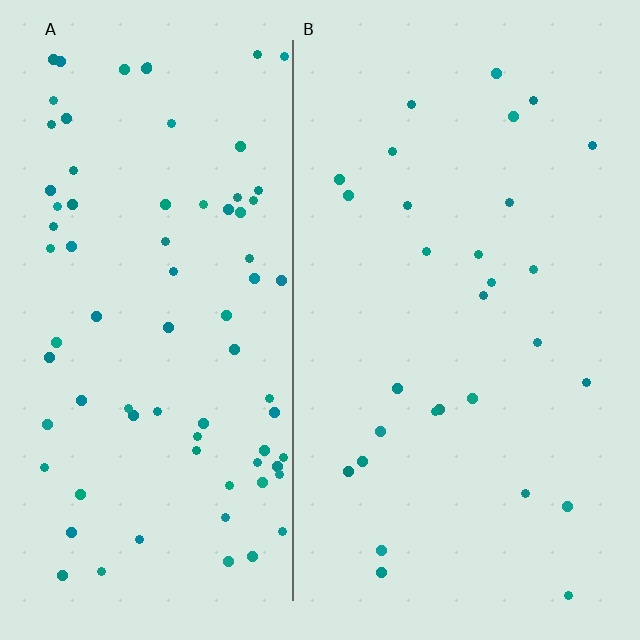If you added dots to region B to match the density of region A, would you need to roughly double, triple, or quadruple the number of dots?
Approximately triple.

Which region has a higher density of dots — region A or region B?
A (the left).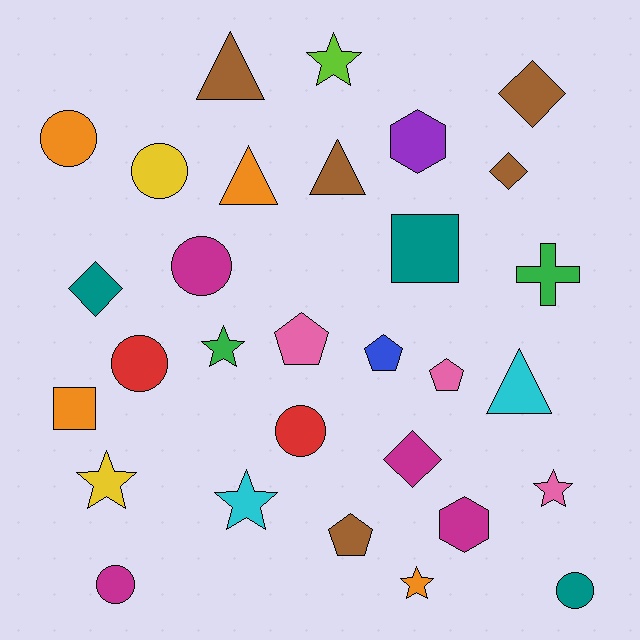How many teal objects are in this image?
There are 3 teal objects.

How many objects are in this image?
There are 30 objects.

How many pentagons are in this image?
There are 4 pentagons.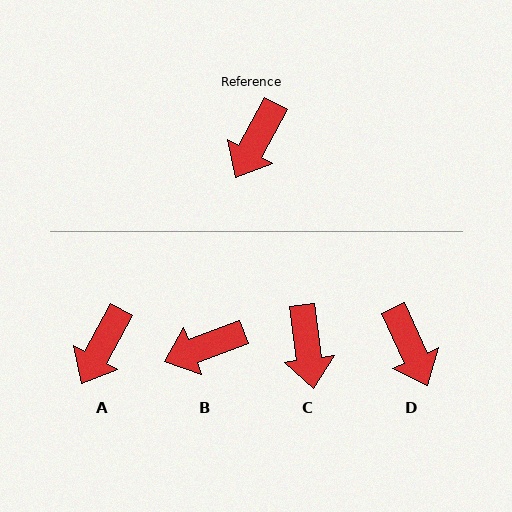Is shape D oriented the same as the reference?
No, it is off by about 52 degrees.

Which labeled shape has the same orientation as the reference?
A.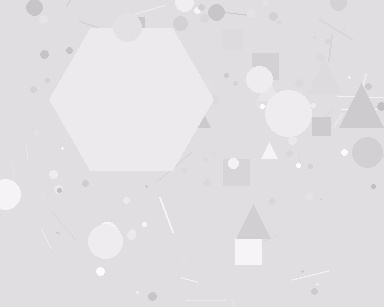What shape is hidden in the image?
A hexagon is hidden in the image.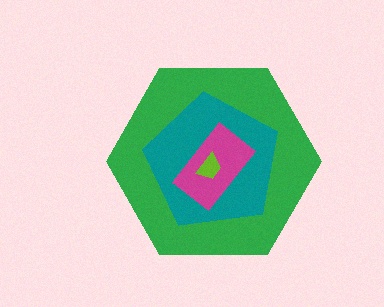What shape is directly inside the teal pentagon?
The magenta rectangle.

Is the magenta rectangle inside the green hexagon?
Yes.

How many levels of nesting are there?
4.